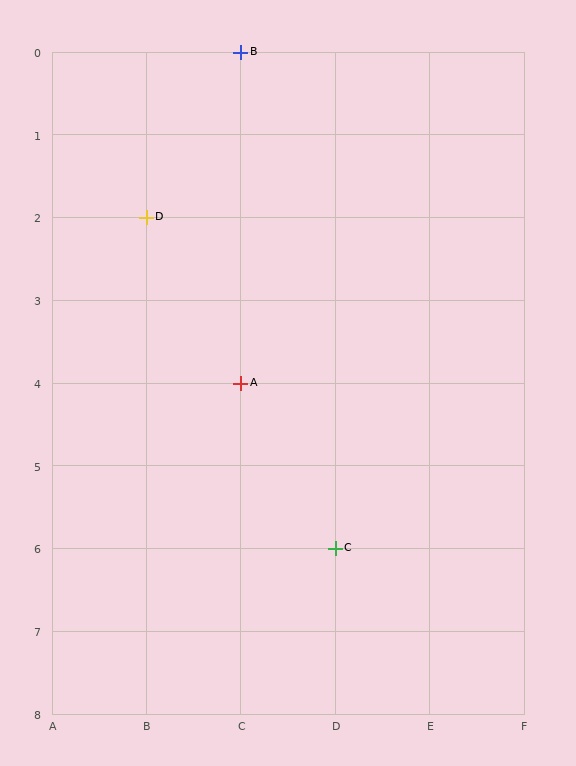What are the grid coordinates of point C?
Point C is at grid coordinates (D, 6).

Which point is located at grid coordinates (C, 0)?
Point B is at (C, 0).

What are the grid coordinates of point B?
Point B is at grid coordinates (C, 0).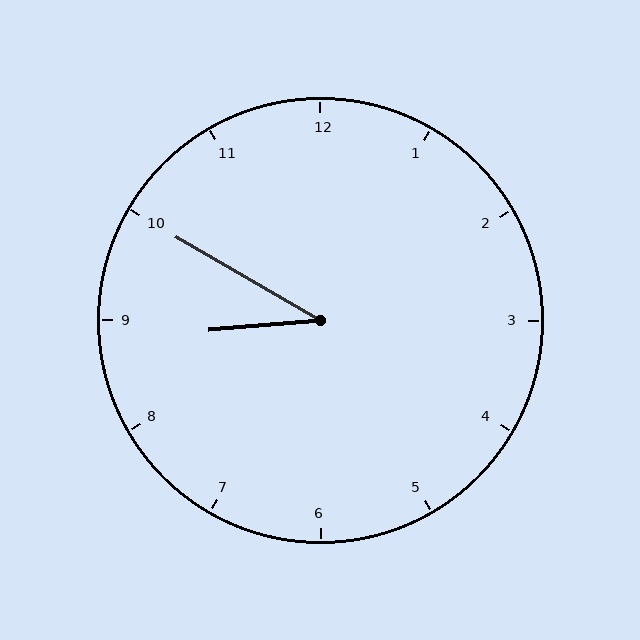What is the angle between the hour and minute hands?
Approximately 35 degrees.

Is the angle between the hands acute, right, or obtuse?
It is acute.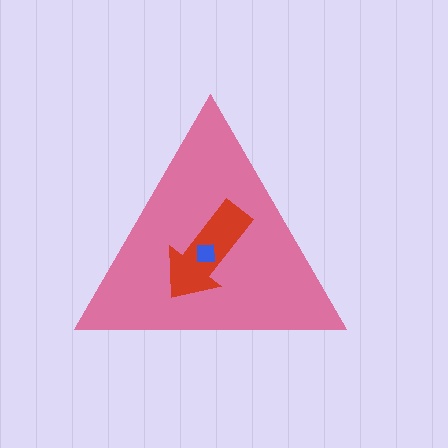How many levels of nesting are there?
3.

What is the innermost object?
The blue square.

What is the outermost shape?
The pink triangle.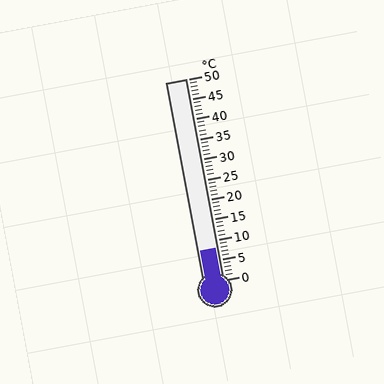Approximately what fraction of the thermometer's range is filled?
The thermometer is filled to approximately 15% of its range.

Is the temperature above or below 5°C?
The temperature is above 5°C.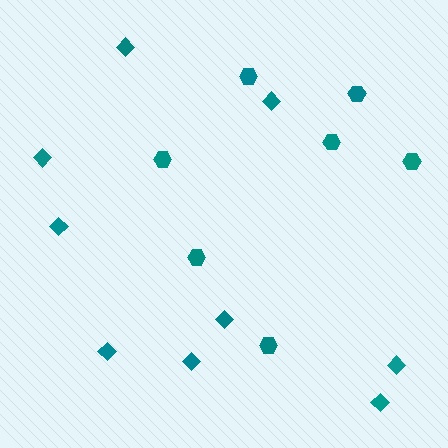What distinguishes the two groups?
There are 2 groups: one group of diamonds (9) and one group of hexagons (7).